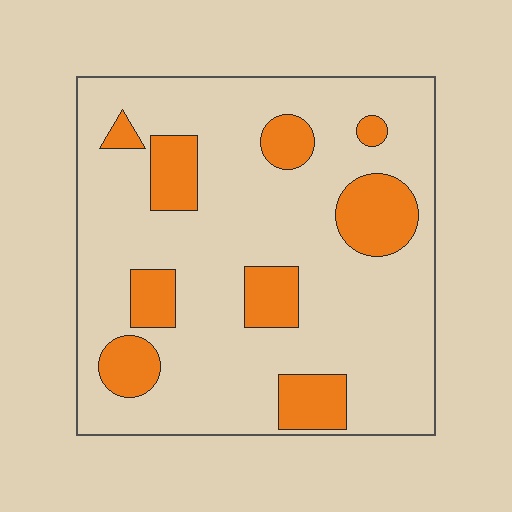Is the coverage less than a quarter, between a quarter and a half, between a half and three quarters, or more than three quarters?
Less than a quarter.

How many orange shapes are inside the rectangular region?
9.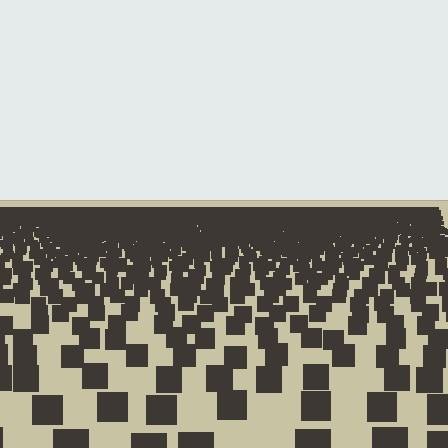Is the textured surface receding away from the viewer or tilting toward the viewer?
The surface is receding away from the viewer. Texture elements get smaller and denser toward the top.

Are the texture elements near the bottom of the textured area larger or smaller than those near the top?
Larger. Near the bottom, elements are closer to the viewer and appear at a bigger on-screen size.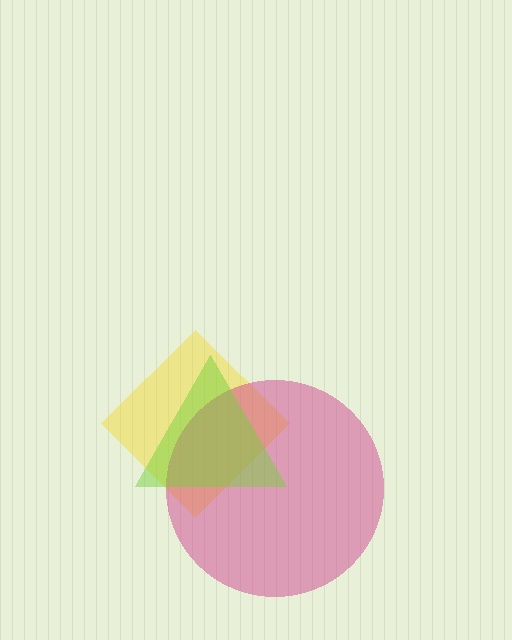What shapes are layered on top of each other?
The layered shapes are: a yellow diamond, a magenta circle, a lime triangle.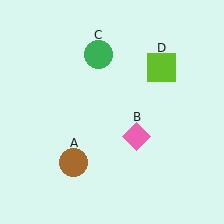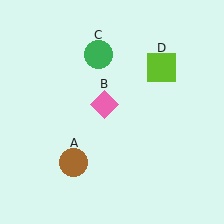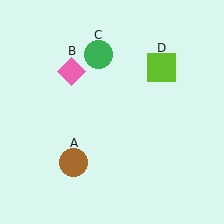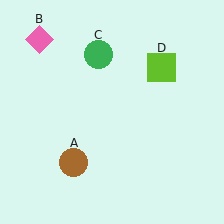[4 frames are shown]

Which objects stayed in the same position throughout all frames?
Brown circle (object A) and green circle (object C) and lime square (object D) remained stationary.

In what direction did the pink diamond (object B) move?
The pink diamond (object B) moved up and to the left.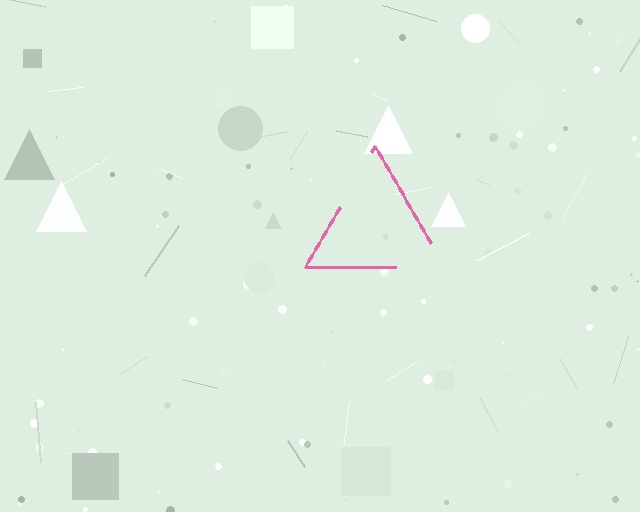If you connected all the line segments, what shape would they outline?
They would outline a triangle.